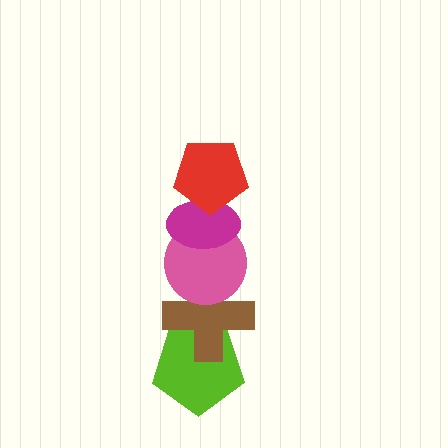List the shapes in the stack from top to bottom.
From top to bottom: the red pentagon, the magenta ellipse, the pink circle, the brown cross, the lime pentagon.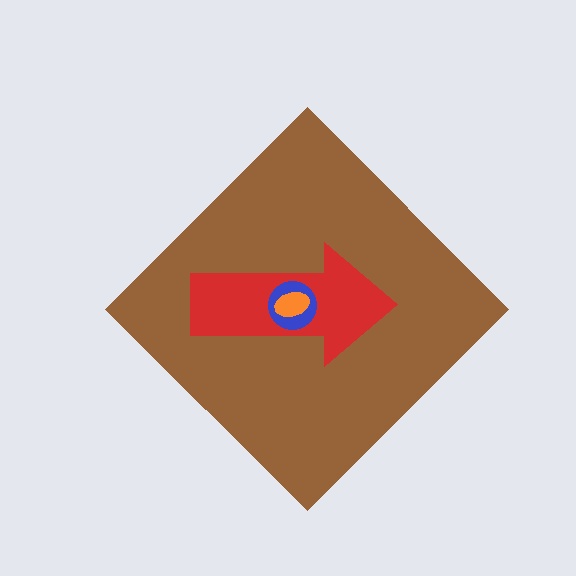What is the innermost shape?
The orange ellipse.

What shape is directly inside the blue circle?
The orange ellipse.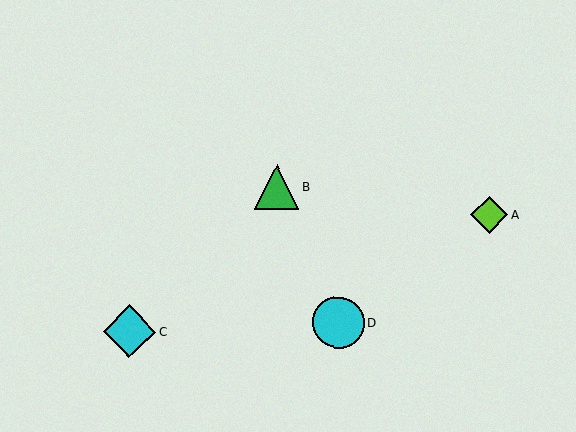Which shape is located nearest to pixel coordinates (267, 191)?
The green triangle (labeled B) at (277, 187) is nearest to that location.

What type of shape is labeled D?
Shape D is a cyan circle.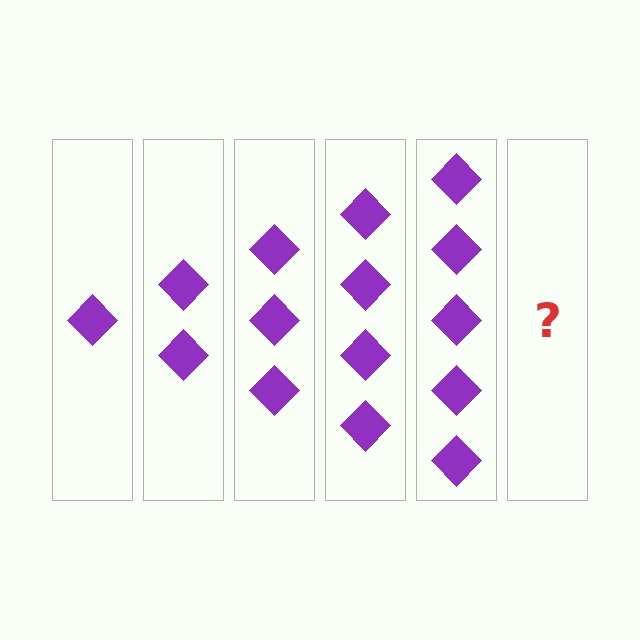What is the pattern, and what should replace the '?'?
The pattern is that each step adds one more diamond. The '?' should be 6 diamonds.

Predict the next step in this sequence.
The next step is 6 diamonds.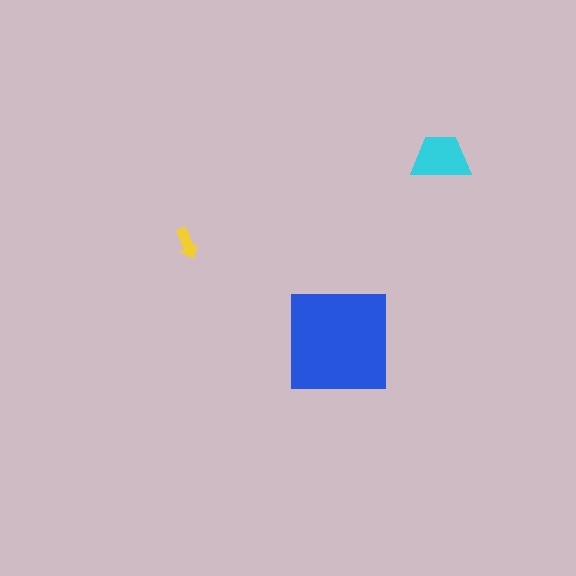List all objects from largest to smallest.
The blue square, the cyan trapezoid, the yellow arrow.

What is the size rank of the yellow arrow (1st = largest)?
3rd.